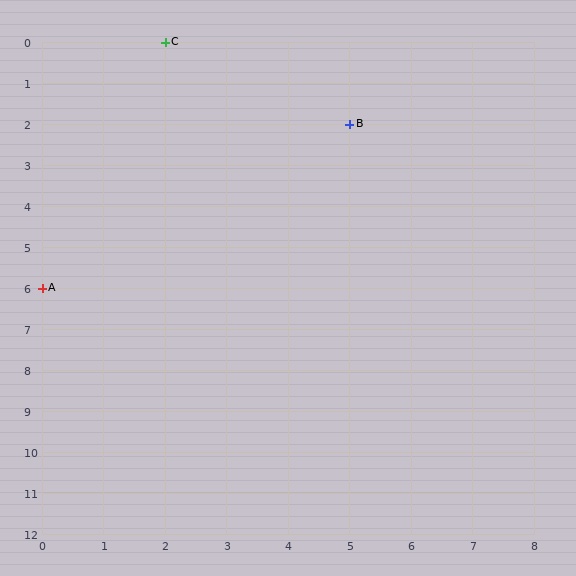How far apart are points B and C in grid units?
Points B and C are 3 columns and 2 rows apart (about 3.6 grid units diagonally).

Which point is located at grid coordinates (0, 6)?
Point A is at (0, 6).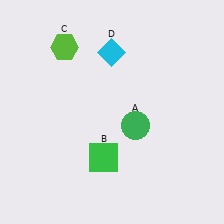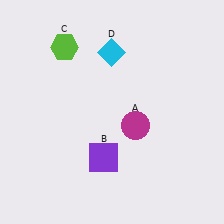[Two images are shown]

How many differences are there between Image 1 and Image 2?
There are 2 differences between the two images.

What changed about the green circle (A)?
In Image 1, A is green. In Image 2, it changed to magenta.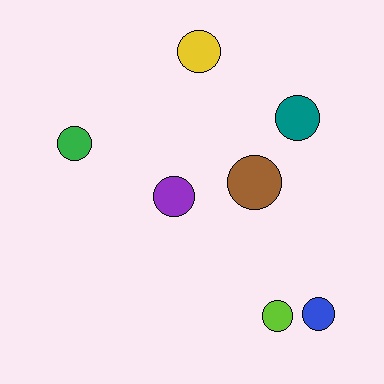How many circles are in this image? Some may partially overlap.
There are 7 circles.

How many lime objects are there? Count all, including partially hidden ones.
There is 1 lime object.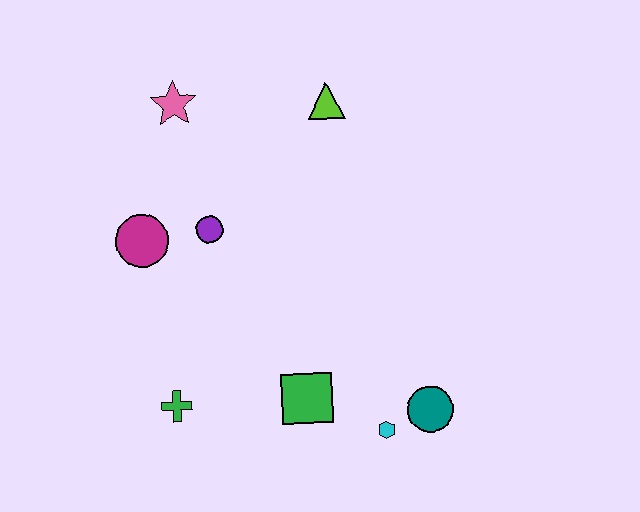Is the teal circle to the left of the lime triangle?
No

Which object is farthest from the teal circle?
The pink star is farthest from the teal circle.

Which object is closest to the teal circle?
The cyan hexagon is closest to the teal circle.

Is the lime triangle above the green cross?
Yes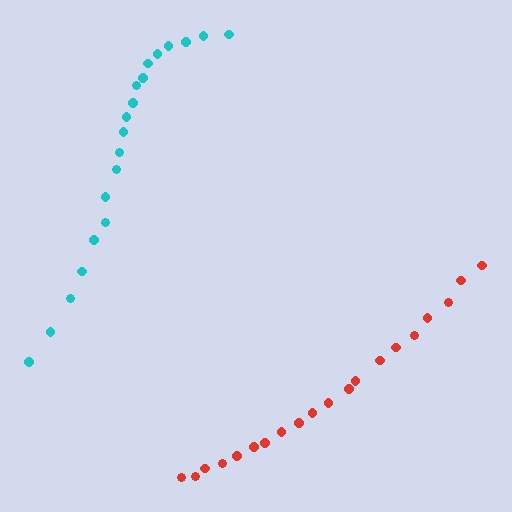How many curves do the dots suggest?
There are 2 distinct paths.